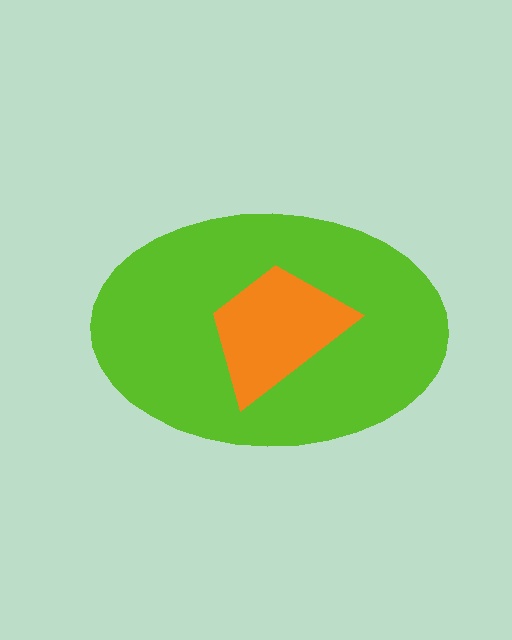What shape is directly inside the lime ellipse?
The orange trapezoid.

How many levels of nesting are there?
2.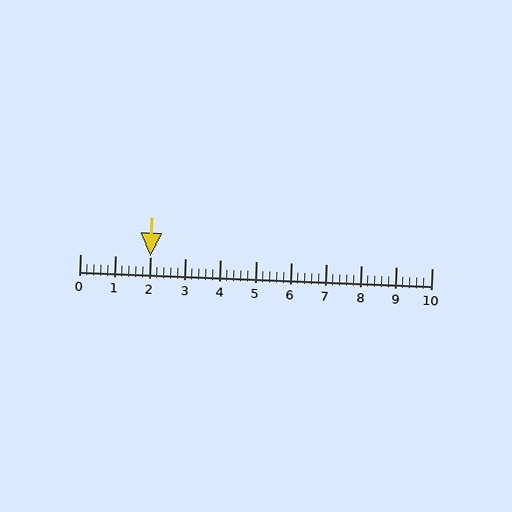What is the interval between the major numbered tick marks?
The major tick marks are spaced 1 units apart.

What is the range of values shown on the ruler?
The ruler shows values from 0 to 10.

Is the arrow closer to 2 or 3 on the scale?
The arrow is closer to 2.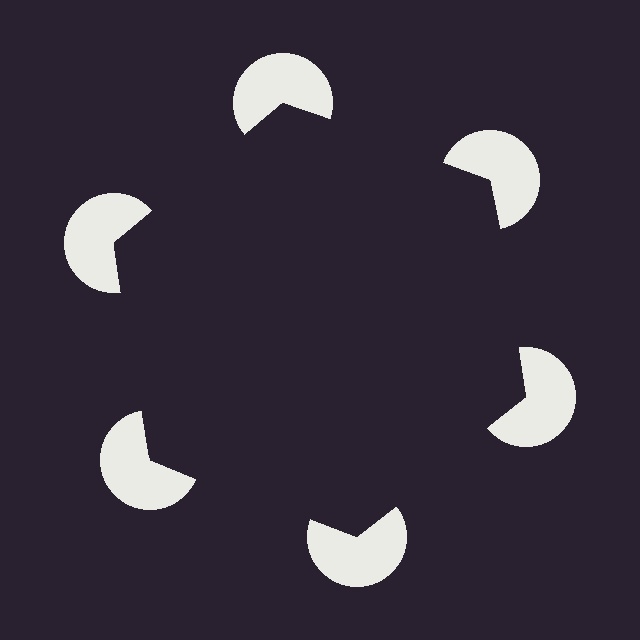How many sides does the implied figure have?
6 sides.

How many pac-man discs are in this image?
There are 6 — one at each vertex of the illusory hexagon.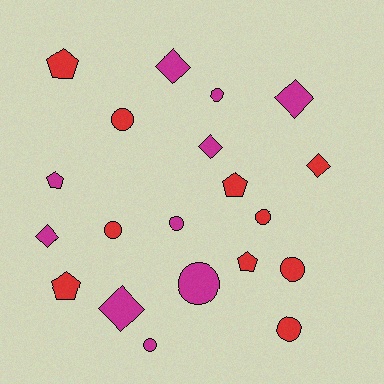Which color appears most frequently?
Red, with 10 objects.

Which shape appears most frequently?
Circle, with 9 objects.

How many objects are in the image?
There are 20 objects.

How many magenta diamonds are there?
There are 5 magenta diamonds.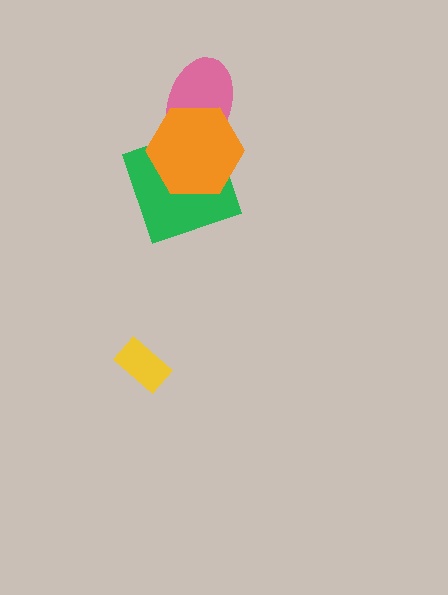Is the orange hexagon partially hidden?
No, no other shape covers it.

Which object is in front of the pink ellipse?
The orange hexagon is in front of the pink ellipse.